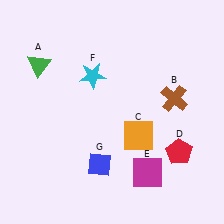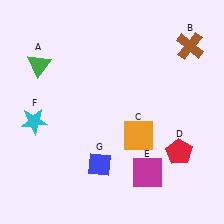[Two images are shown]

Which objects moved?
The objects that moved are: the brown cross (B), the cyan star (F).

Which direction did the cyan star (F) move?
The cyan star (F) moved left.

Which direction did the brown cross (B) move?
The brown cross (B) moved up.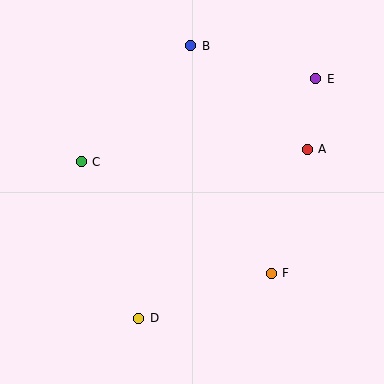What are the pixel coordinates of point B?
Point B is at (191, 46).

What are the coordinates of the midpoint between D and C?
The midpoint between D and C is at (110, 240).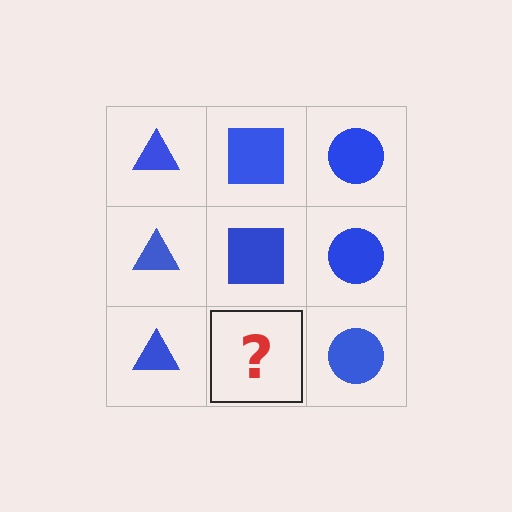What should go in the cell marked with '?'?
The missing cell should contain a blue square.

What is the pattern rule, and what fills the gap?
The rule is that each column has a consistent shape. The gap should be filled with a blue square.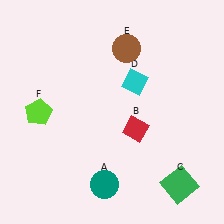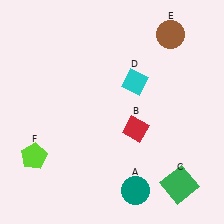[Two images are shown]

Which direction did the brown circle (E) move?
The brown circle (E) moved right.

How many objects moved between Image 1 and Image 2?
3 objects moved between the two images.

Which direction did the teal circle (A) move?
The teal circle (A) moved right.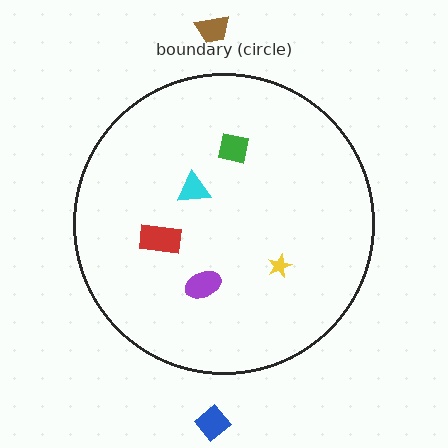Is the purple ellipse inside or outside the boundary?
Inside.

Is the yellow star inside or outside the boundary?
Inside.